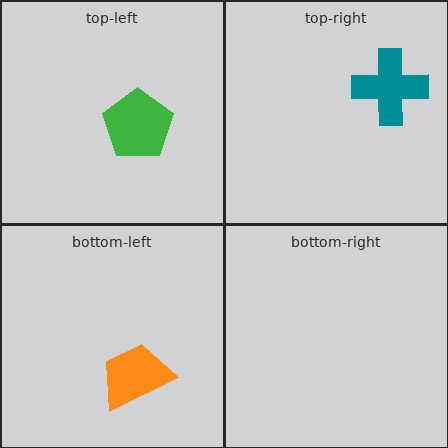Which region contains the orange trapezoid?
The bottom-left region.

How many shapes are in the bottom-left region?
1.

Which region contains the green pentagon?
The top-left region.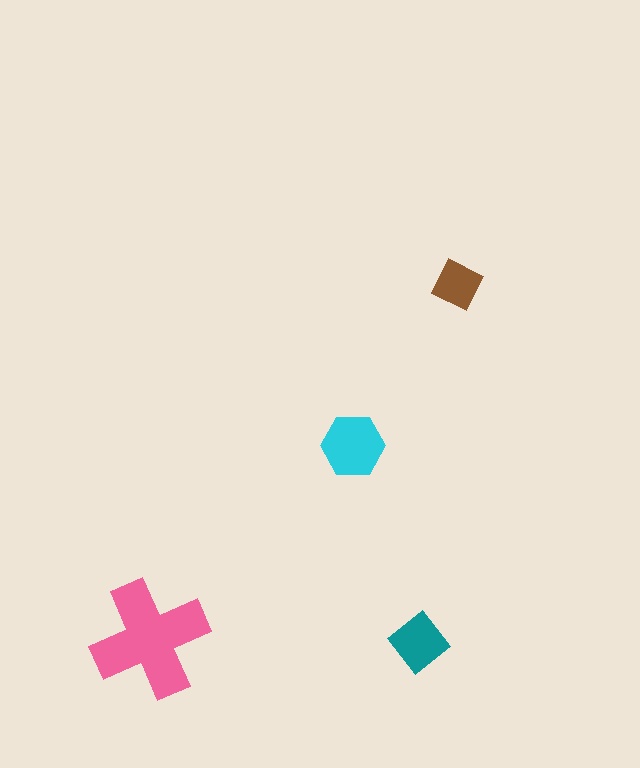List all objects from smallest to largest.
The brown square, the teal diamond, the cyan hexagon, the pink cross.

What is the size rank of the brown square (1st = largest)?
4th.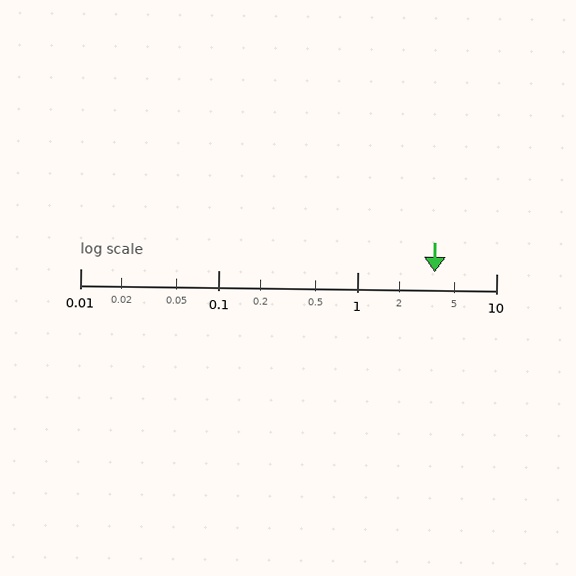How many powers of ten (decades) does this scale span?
The scale spans 3 decades, from 0.01 to 10.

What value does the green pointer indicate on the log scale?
The pointer indicates approximately 3.6.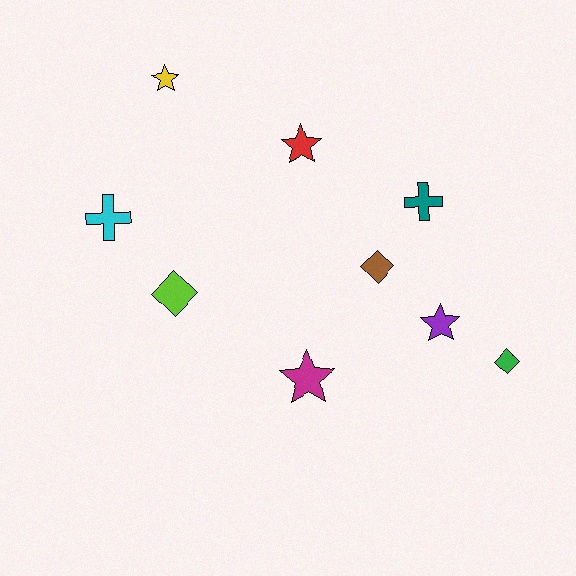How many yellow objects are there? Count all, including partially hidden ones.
There is 1 yellow object.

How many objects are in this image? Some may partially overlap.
There are 9 objects.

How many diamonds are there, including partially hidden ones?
There are 3 diamonds.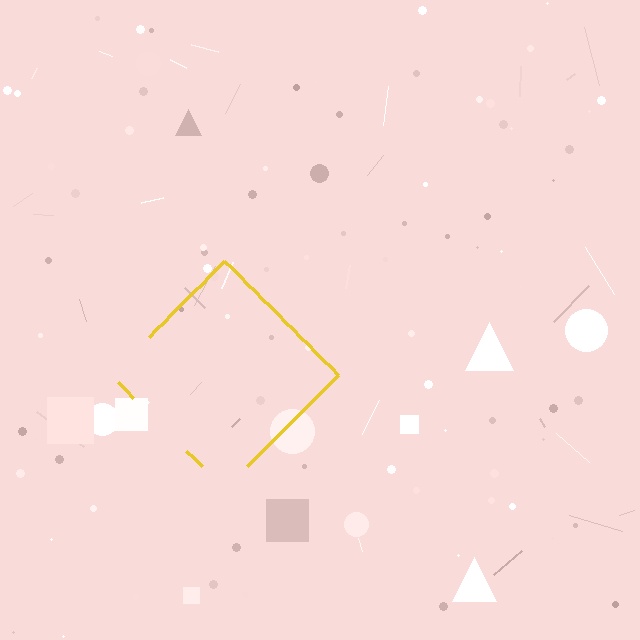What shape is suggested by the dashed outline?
The dashed outline suggests a diamond.